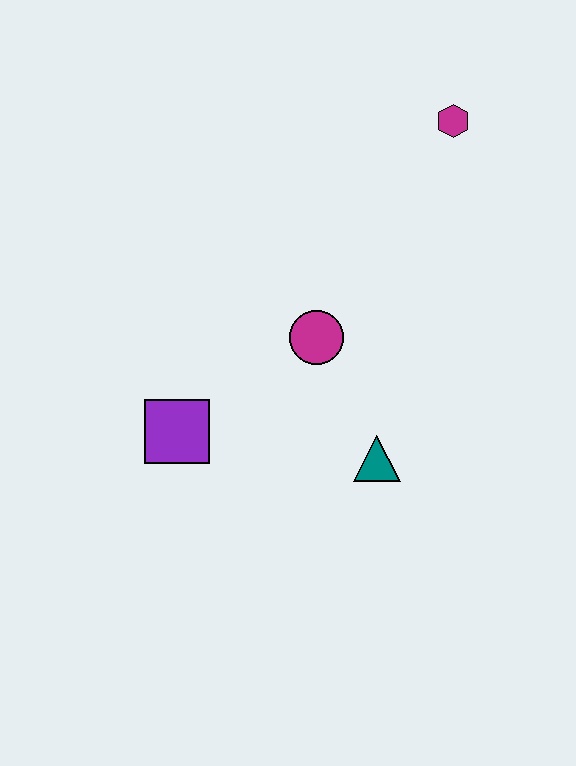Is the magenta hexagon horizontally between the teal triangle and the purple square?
No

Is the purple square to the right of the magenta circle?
No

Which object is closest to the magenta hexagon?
The magenta circle is closest to the magenta hexagon.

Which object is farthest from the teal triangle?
The magenta hexagon is farthest from the teal triangle.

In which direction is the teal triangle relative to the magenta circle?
The teal triangle is below the magenta circle.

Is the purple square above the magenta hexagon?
No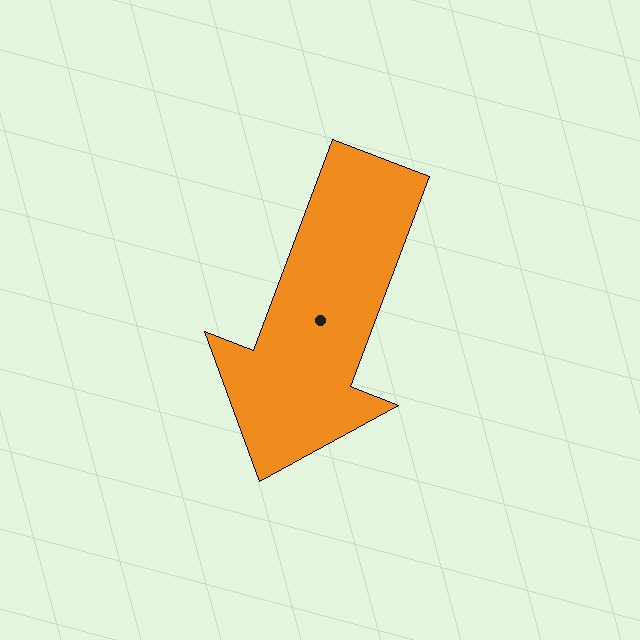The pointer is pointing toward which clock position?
Roughly 7 o'clock.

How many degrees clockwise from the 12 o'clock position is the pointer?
Approximately 201 degrees.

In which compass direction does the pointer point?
South.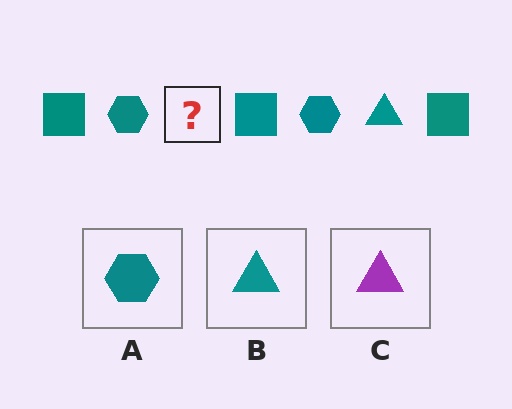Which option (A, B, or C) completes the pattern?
B.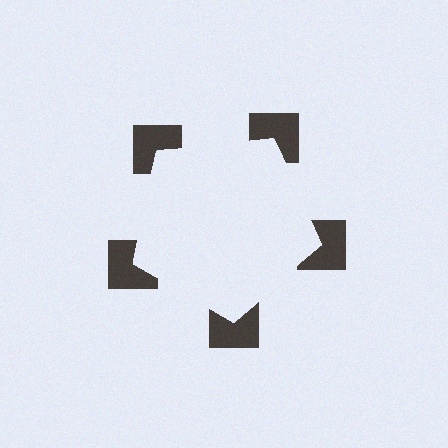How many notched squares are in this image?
There are 5 — one at each vertex of the illusory pentagon.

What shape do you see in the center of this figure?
An illusory pentagon — its edges are inferred from the aligned wedge cuts in the notched squares, not physically drawn.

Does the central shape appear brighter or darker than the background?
It typically appears slightly brighter than the background, even though no actual brightness change is drawn.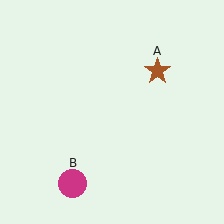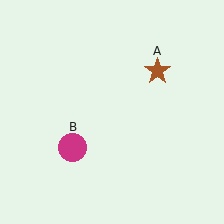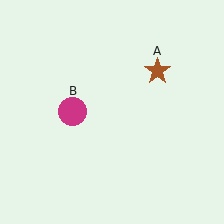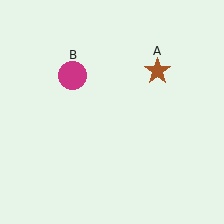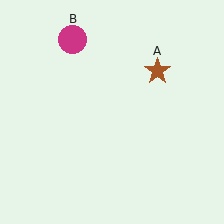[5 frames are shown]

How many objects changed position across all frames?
1 object changed position: magenta circle (object B).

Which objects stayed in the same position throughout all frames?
Brown star (object A) remained stationary.